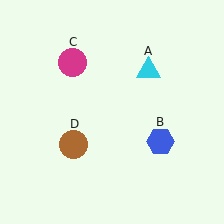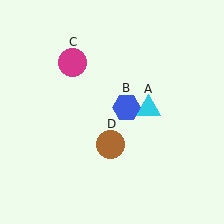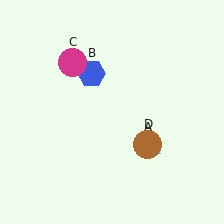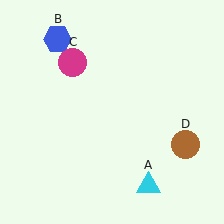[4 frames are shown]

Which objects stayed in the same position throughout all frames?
Magenta circle (object C) remained stationary.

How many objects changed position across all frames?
3 objects changed position: cyan triangle (object A), blue hexagon (object B), brown circle (object D).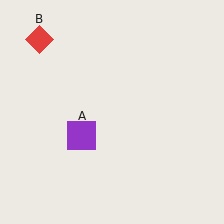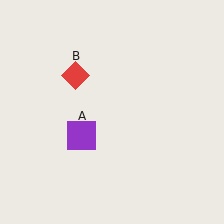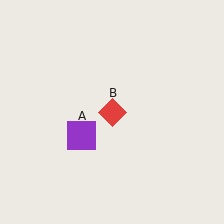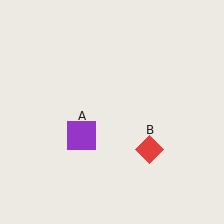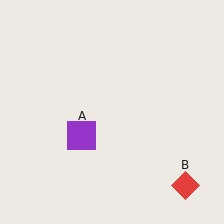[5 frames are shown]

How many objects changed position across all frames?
1 object changed position: red diamond (object B).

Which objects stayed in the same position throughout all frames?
Purple square (object A) remained stationary.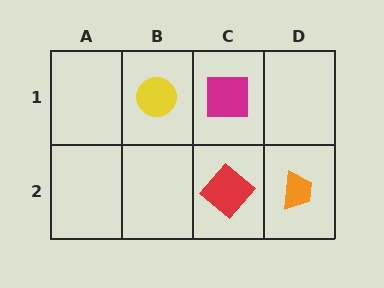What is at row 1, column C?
A magenta square.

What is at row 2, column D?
An orange trapezoid.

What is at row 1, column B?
A yellow circle.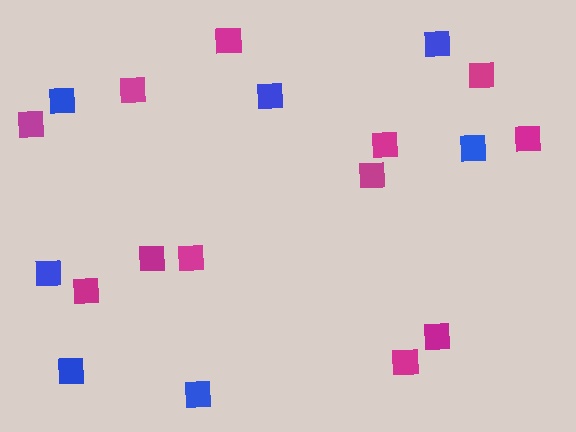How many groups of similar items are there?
There are 2 groups: one group of magenta squares (12) and one group of blue squares (7).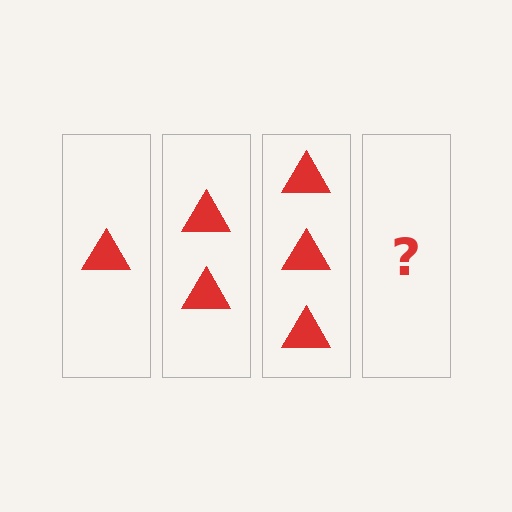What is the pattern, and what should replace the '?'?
The pattern is that each step adds one more triangle. The '?' should be 4 triangles.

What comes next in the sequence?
The next element should be 4 triangles.